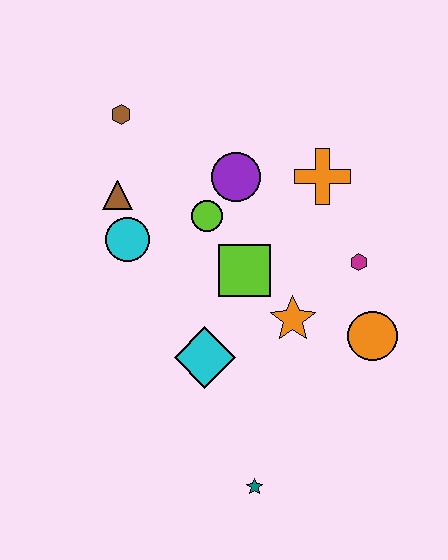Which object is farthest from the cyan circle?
The teal star is farthest from the cyan circle.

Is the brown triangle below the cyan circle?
No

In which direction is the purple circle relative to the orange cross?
The purple circle is to the left of the orange cross.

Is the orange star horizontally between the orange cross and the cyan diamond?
Yes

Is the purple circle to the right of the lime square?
No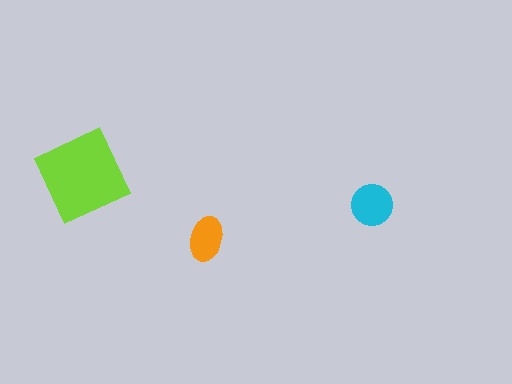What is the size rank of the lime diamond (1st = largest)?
1st.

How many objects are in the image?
There are 3 objects in the image.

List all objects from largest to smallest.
The lime diamond, the cyan circle, the orange ellipse.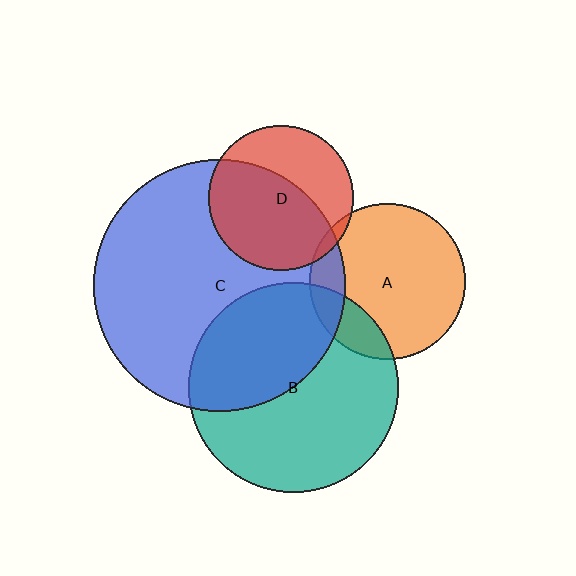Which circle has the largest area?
Circle C (blue).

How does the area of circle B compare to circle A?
Approximately 1.8 times.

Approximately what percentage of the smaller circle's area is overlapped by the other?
Approximately 15%.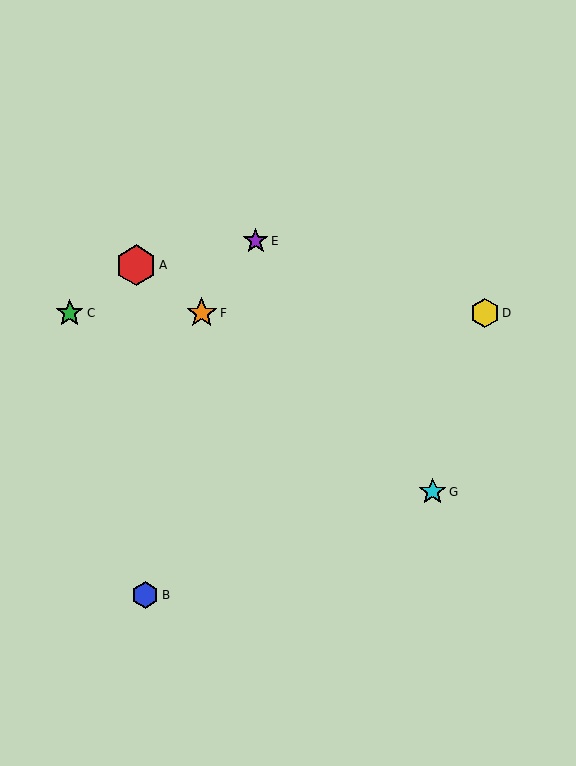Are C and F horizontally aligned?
Yes, both are at y≈313.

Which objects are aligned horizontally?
Objects C, D, F are aligned horizontally.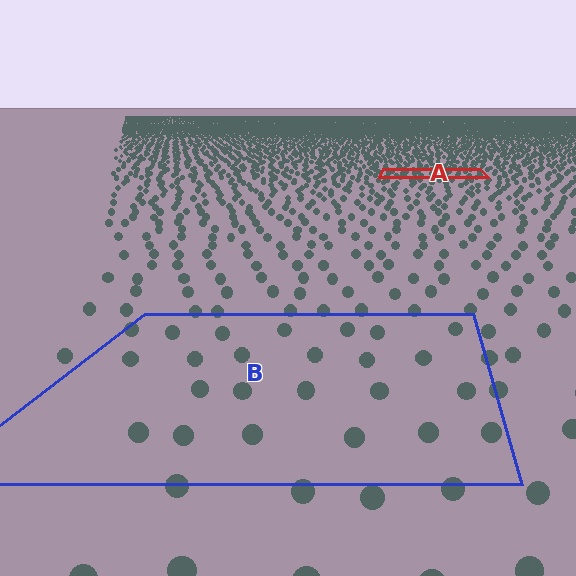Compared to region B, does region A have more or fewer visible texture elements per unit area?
Region A has more texture elements per unit area — they are packed more densely because it is farther away.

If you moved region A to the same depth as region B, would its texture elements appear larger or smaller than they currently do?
They would appear larger. At a closer depth, the same texture elements are projected at a bigger on-screen size.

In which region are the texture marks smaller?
The texture marks are smaller in region A, because it is farther away.